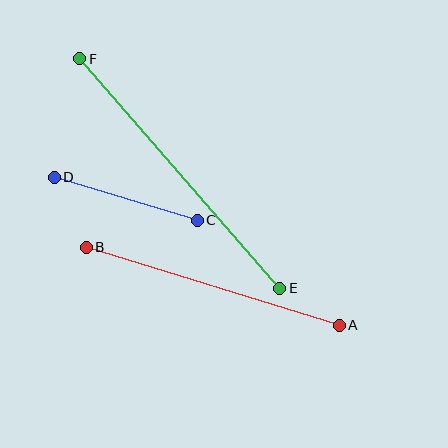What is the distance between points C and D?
The distance is approximately 149 pixels.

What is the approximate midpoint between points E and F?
The midpoint is at approximately (180, 173) pixels.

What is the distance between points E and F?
The distance is approximately 304 pixels.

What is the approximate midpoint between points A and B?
The midpoint is at approximately (213, 286) pixels.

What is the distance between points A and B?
The distance is approximately 265 pixels.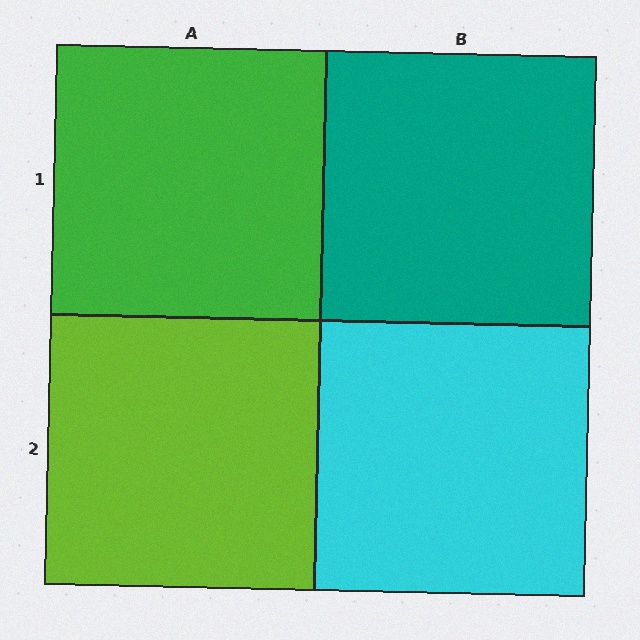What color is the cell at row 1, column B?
Teal.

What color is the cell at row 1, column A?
Green.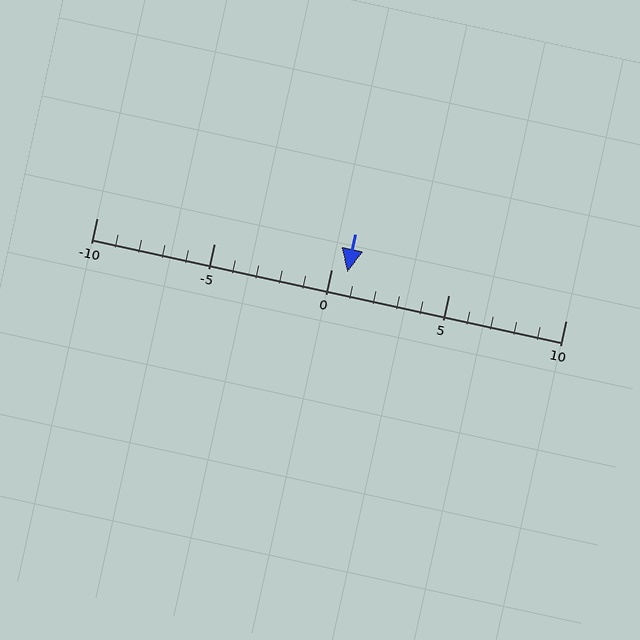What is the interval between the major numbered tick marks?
The major tick marks are spaced 5 units apart.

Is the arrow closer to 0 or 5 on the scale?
The arrow is closer to 0.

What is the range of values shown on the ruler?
The ruler shows values from -10 to 10.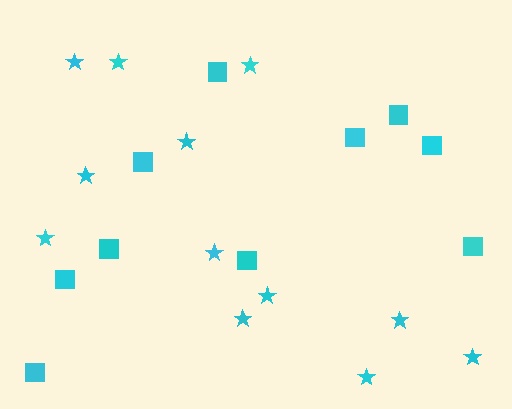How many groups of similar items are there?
There are 2 groups: one group of stars (12) and one group of squares (10).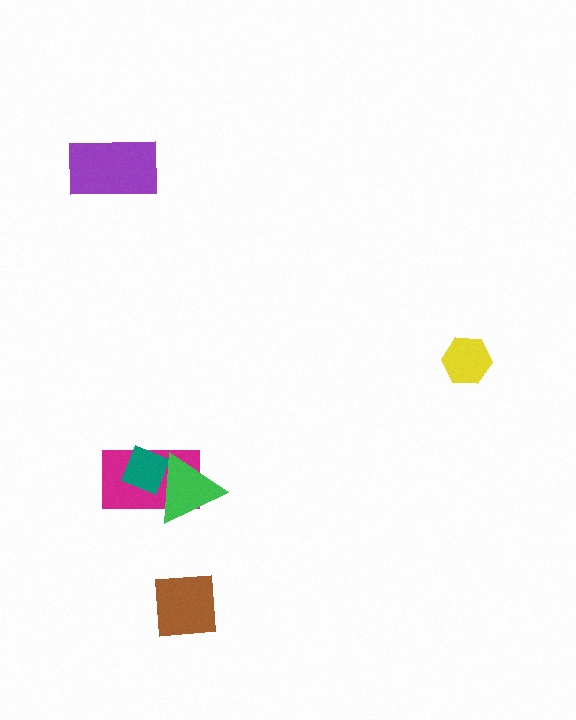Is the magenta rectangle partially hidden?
Yes, it is partially covered by another shape.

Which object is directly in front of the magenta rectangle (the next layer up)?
The teal diamond is directly in front of the magenta rectangle.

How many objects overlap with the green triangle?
2 objects overlap with the green triangle.